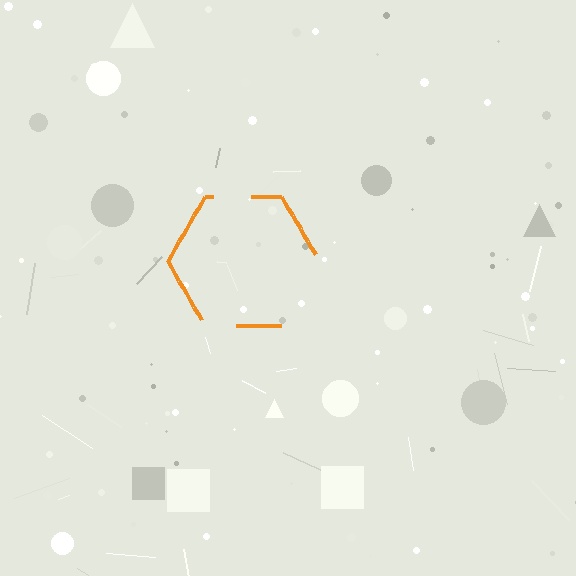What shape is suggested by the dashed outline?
The dashed outline suggests a hexagon.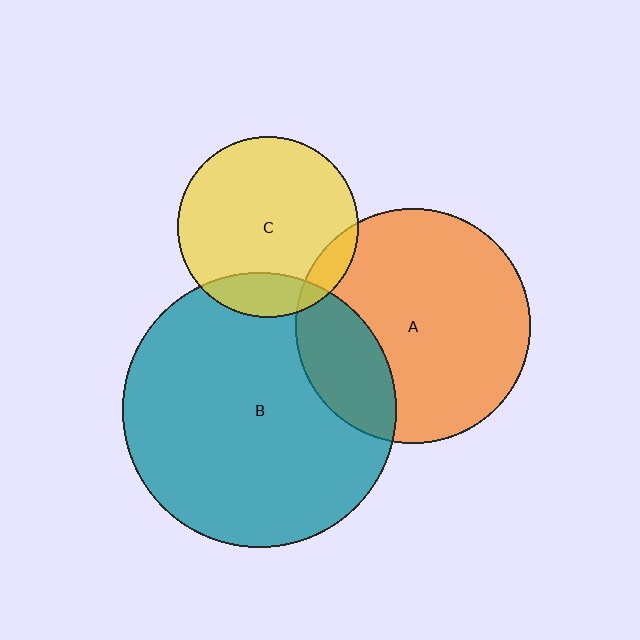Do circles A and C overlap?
Yes.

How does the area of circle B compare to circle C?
Approximately 2.3 times.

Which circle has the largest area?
Circle B (teal).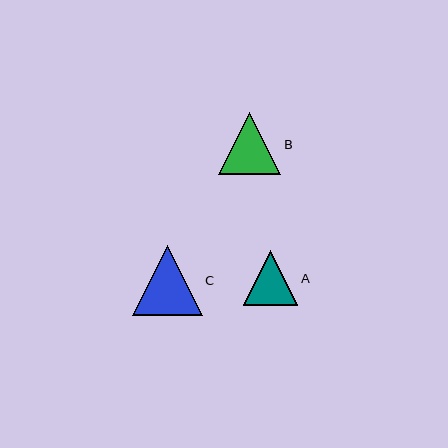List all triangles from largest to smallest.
From largest to smallest: C, B, A.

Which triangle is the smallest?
Triangle A is the smallest with a size of approximately 55 pixels.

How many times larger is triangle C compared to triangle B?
Triangle C is approximately 1.1 times the size of triangle B.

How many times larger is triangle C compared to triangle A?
Triangle C is approximately 1.3 times the size of triangle A.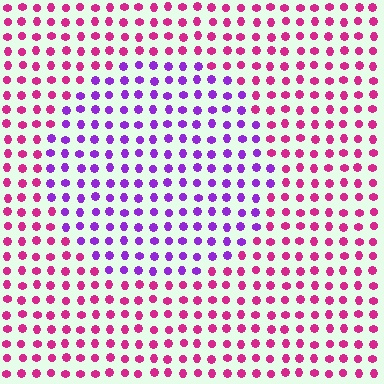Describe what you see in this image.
The image is filled with small magenta elements in a uniform arrangement. A circle-shaped region is visible where the elements are tinted to a slightly different hue, forming a subtle color boundary.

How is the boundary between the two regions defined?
The boundary is defined purely by a slight shift in hue (about 47 degrees). Spacing, size, and orientation are identical on both sides.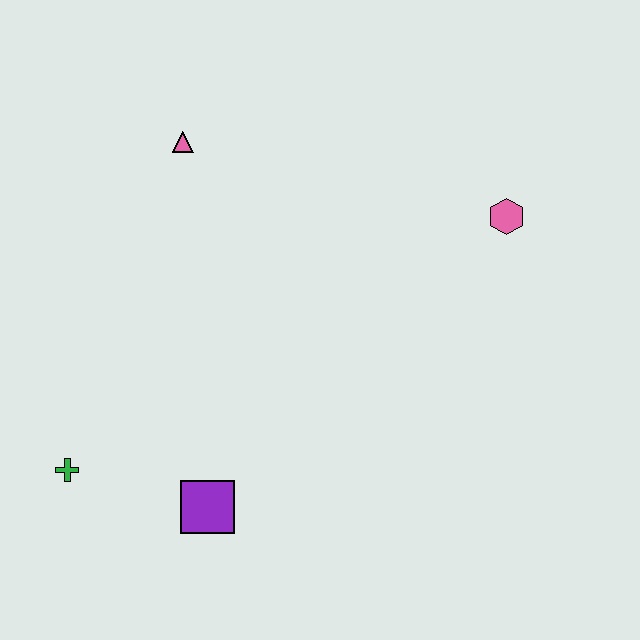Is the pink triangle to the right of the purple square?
No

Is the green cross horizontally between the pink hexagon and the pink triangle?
No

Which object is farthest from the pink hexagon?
The green cross is farthest from the pink hexagon.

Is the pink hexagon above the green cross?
Yes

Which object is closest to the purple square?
The green cross is closest to the purple square.